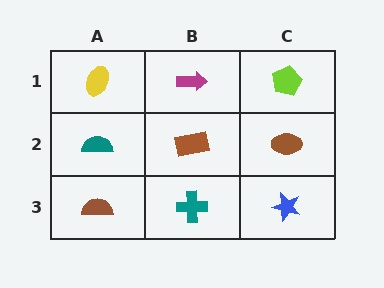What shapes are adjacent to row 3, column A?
A teal semicircle (row 2, column A), a teal cross (row 3, column B).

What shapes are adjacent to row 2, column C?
A lime pentagon (row 1, column C), a blue star (row 3, column C), a brown rectangle (row 2, column B).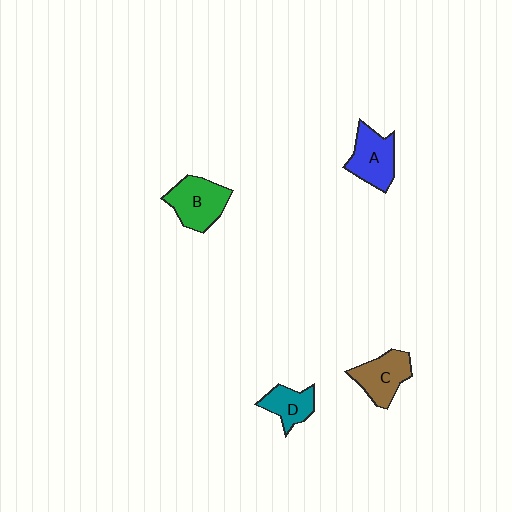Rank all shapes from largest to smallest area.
From largest to smallest: B (green), A (blue), C (brown), D (teal).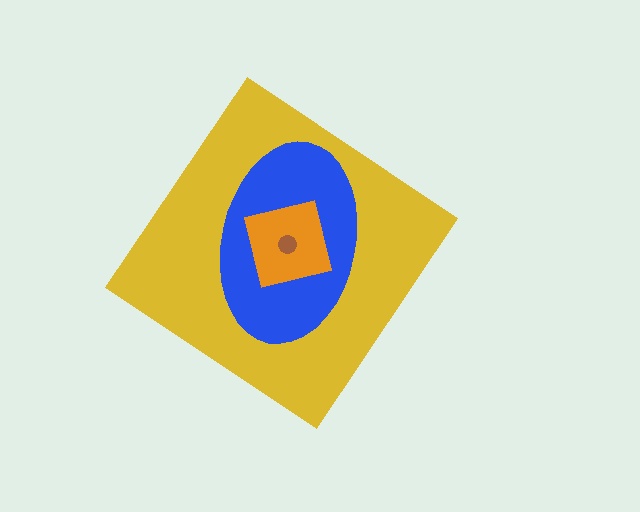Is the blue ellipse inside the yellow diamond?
Yes.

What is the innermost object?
The brown circle.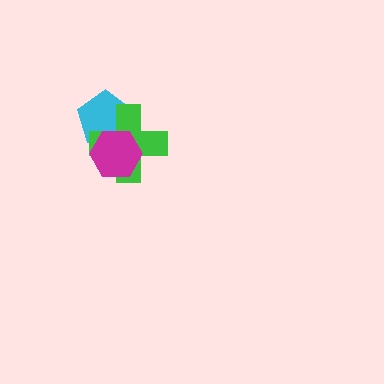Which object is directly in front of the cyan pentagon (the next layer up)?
The green cross is directly in front of the cyan pentagon.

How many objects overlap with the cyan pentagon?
2 objects overlap with the cyan pentagon.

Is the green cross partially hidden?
Yes, it is partially covered by another shape.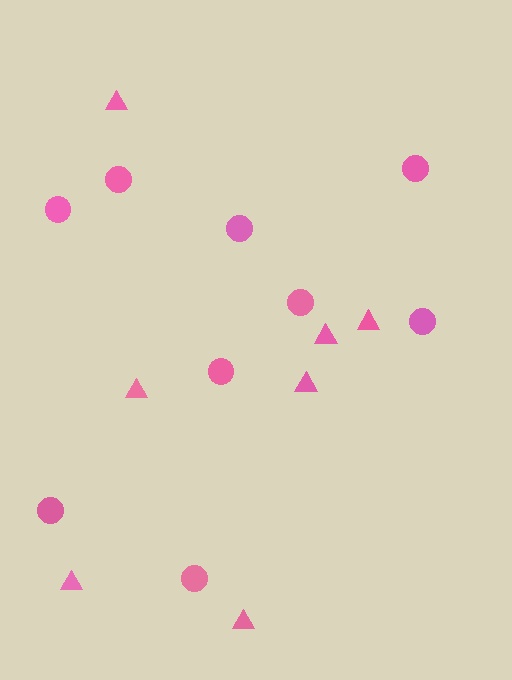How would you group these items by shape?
There are 2 groups: one group of triangles (7) and one group of circles (9).